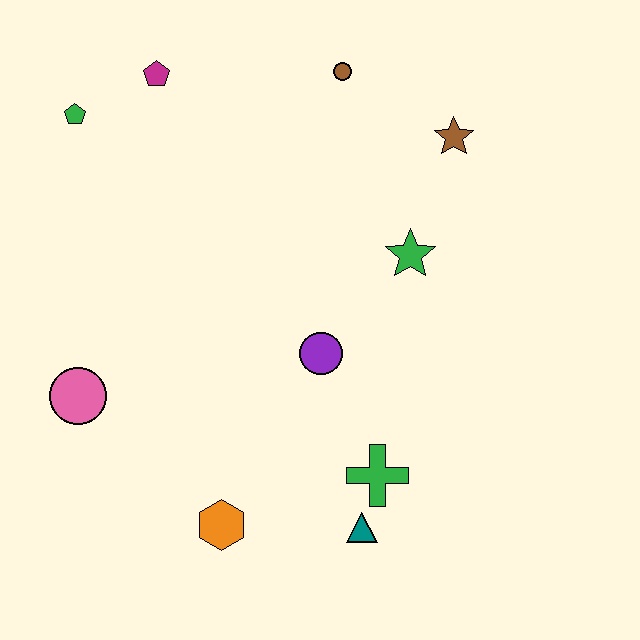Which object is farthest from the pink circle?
The brown star is farthest from the pink circle.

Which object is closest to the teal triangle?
The green cross is closest to the teal triangle.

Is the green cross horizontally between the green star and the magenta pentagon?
Yes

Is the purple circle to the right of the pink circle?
Yes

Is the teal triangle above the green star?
No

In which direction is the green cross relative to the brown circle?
The green cross is below the brown circle.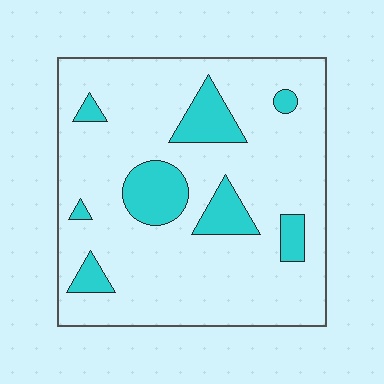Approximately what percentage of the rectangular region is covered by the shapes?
Approximately 15%.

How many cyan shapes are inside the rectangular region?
8.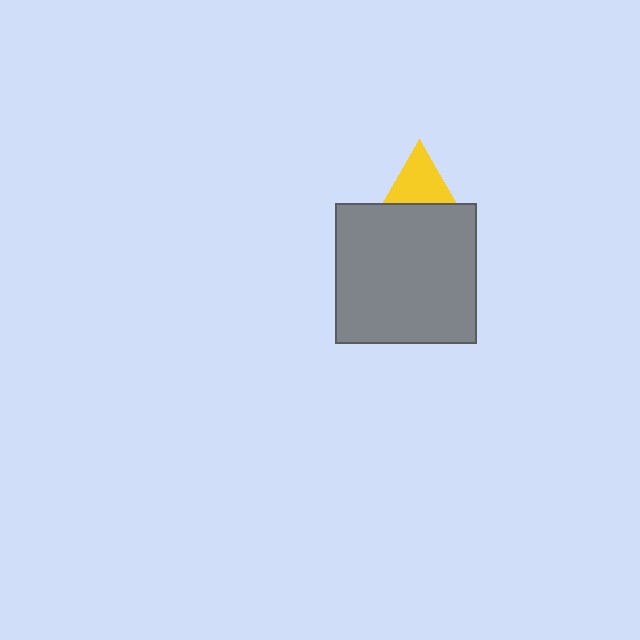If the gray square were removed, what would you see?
You would see the complete yellow triangle.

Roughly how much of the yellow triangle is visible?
About half of it is visible (roughly 51%).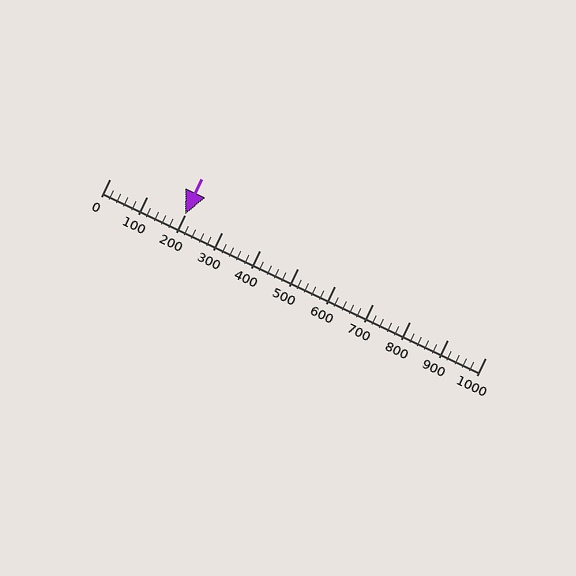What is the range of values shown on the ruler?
The ruler shows values from 0 to 1000.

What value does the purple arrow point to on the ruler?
The purple arrow points to approximately 200.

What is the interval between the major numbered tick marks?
The major tick marks are spaced 100 units apart.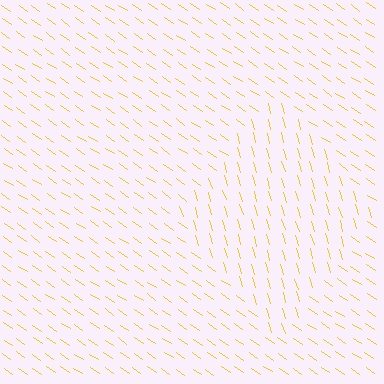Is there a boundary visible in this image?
Yes, there is a texture boundary formed by a change in line orientation.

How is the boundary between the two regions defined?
The boundary is defined purely by a change in line orientation (approximately 39 degrees difference). All lines are the same color and thickness.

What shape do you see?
I see a diamond.